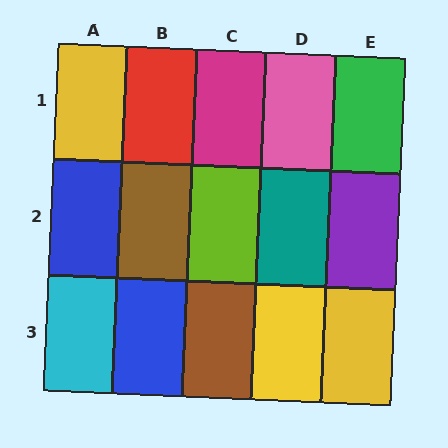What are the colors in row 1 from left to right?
Yellow, red, magenta, pink, green.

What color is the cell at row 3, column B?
Blue.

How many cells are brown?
2 cells are brown.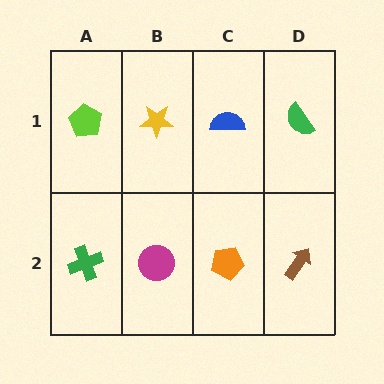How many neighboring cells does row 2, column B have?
3.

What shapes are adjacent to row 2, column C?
A blue semicircle (row 1, column C), a magenta circle (row 2, column B), a brown arrow (row 2, column D).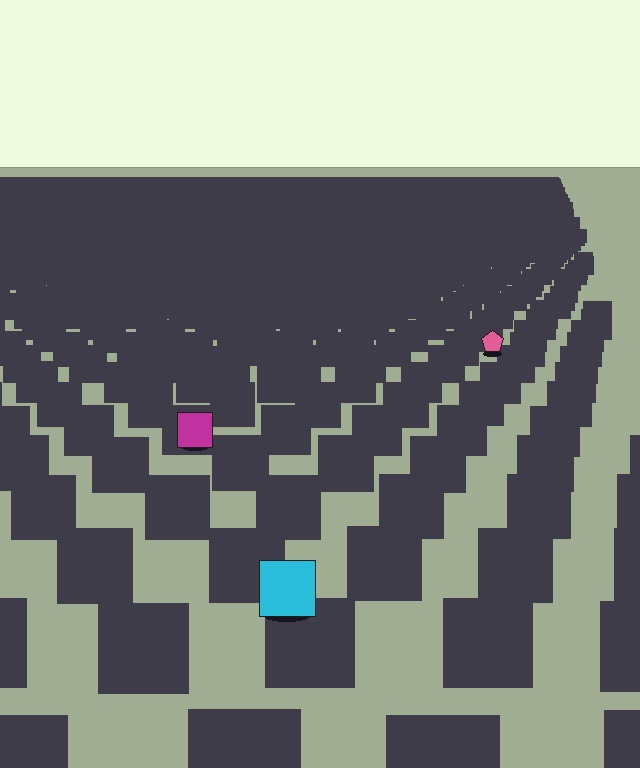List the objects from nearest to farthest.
From nearest to farthest: the cyan square, the magenta square, the pink pentagon.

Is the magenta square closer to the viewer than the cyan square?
No. The cyan square is closer — you can tell from the texture gradient: the ground texture is coarser near it.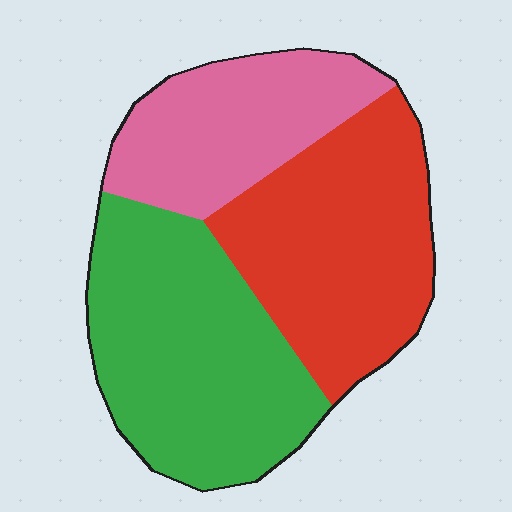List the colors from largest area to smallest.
From largest to smallest: green, red, pink.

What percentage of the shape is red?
Red covers roughly 35% of the shape.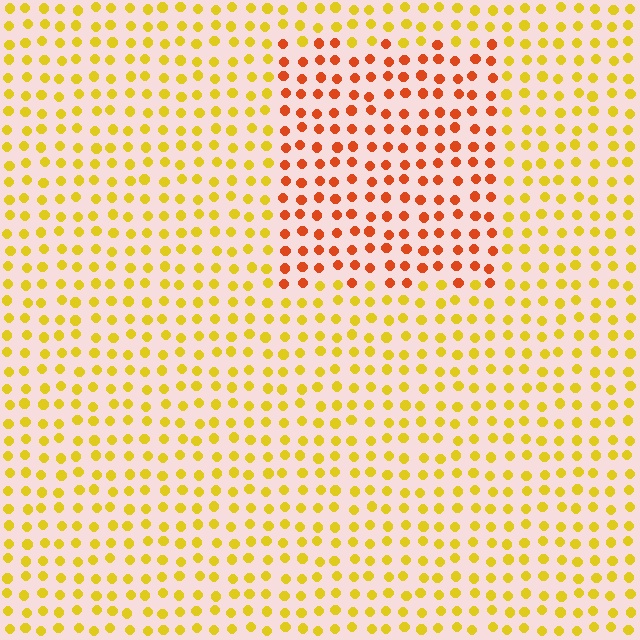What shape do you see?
I see a rectangle.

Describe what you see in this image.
The image is filled with small yellow elements in a uniform arrangement. A rectangle-shaped region is visible where the elements are tinted to a slightly different hue, forming a subtle color boundary.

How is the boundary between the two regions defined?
The boundary is defined purely by a slight shift in hue (about 41 degrees). Spacing, size, and orientation are identical on both sides.